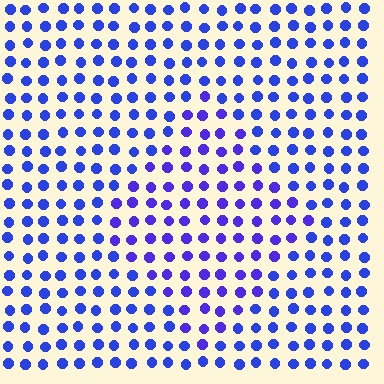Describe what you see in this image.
The image is filled with small blue elements in a uniform arrangement. A diamond-shaped region is visible where the elements are tinted to a slightly different hue, forming a subtle color boundary.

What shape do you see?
I see a diamond.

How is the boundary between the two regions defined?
The boundary is defined purely by a slight shift in hue (about 20 degrees). Spacing, size, and orientation are identical on both sides.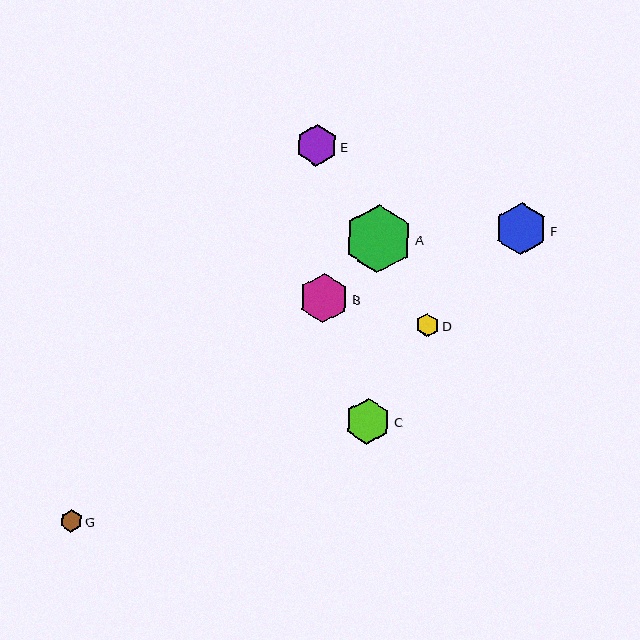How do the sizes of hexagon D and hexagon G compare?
Hexagon D and hexagon G are approximately the same size.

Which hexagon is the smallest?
Hexagon G is the smallest with a size of approximately 23 pixels.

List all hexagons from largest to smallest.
From largest to smallest: A, F, B, C, E, D, G.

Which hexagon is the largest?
Hexagon A is the largest with a size of approximately 68 pixels.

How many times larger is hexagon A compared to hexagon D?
Hexagon A is approximately 3.0 times the size of hexagon D.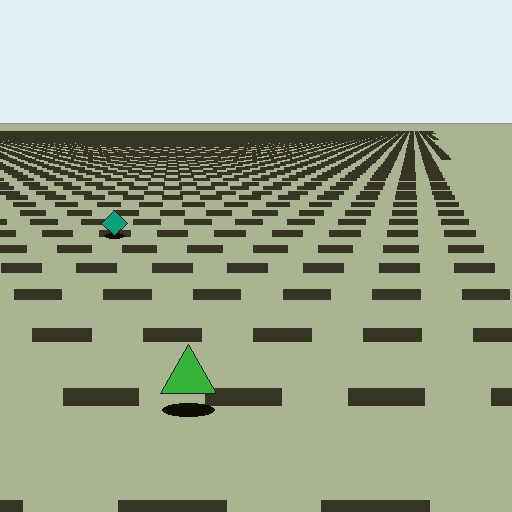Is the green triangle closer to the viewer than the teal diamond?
Yes. The green triangle is closer — you can tell from the texture gradient: the ground texture is coarser near it.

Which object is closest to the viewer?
The green triangle is closest. The texture marks near it are larger and more spread out.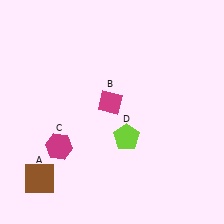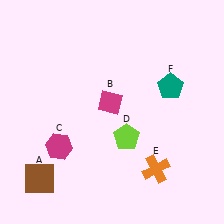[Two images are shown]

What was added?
An orange cross (E), a teal pentagon (F) were added in Image 2.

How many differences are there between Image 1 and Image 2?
There are 2 differences between the two images.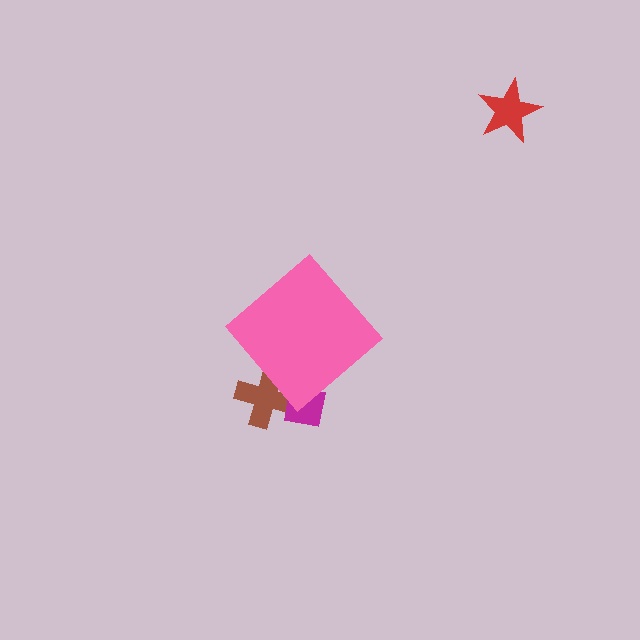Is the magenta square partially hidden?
Yes, the magenta square is partially hidden behind the pink diamond.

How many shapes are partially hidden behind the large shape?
2 shapes are partially hidden.